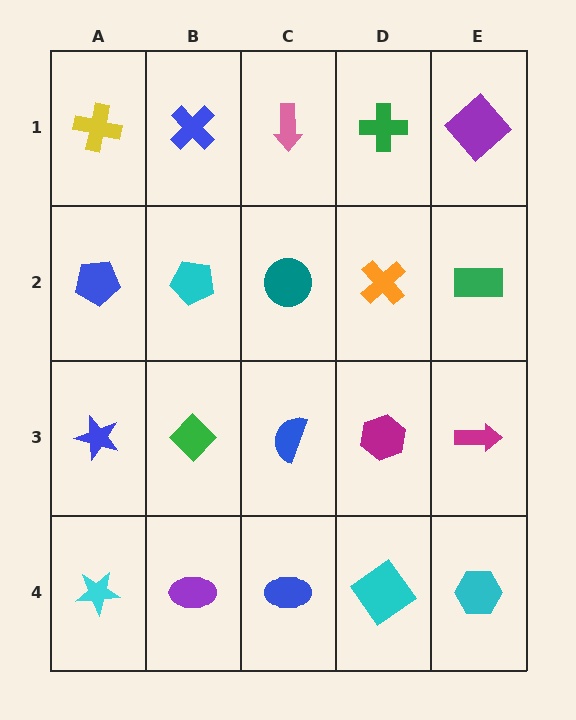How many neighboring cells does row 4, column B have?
3.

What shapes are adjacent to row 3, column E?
A green rectangle (row 2, column E), a cyan hexagon (row 4, column E), a magenta hexagon (row 3, column D).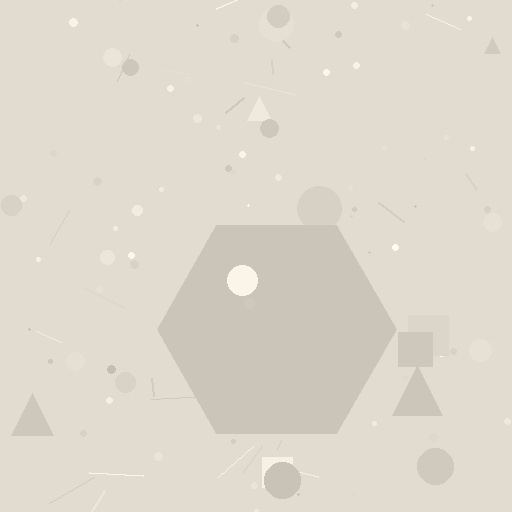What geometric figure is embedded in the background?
A hexagon is embedded in the background.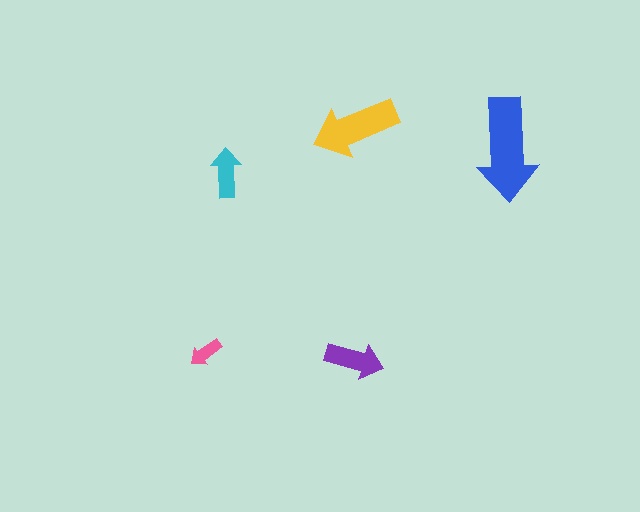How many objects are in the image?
There are 5 objects in the image.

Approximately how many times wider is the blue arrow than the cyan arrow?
About 2 times wider.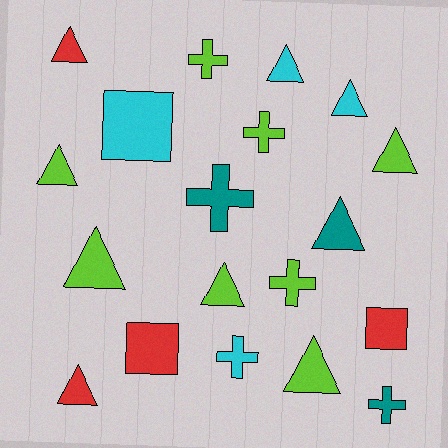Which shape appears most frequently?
Triangle, with 10 objects.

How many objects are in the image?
There are 19 objects.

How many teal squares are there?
There are no teal squares.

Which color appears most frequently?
Lime, with 8 objects.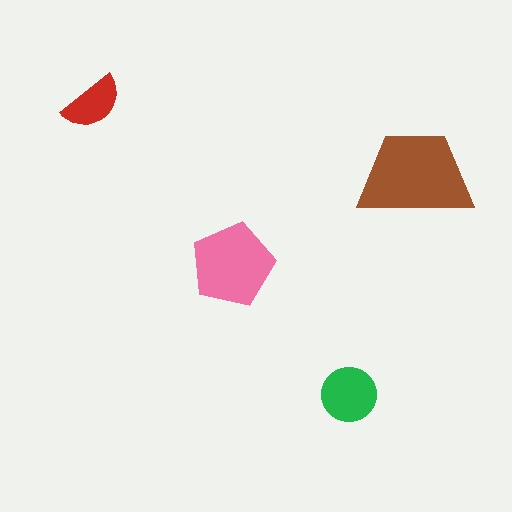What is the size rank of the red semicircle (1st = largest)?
4th.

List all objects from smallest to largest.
The red semicircle, the green circle, the pink pentagon, the brown trapezoid.